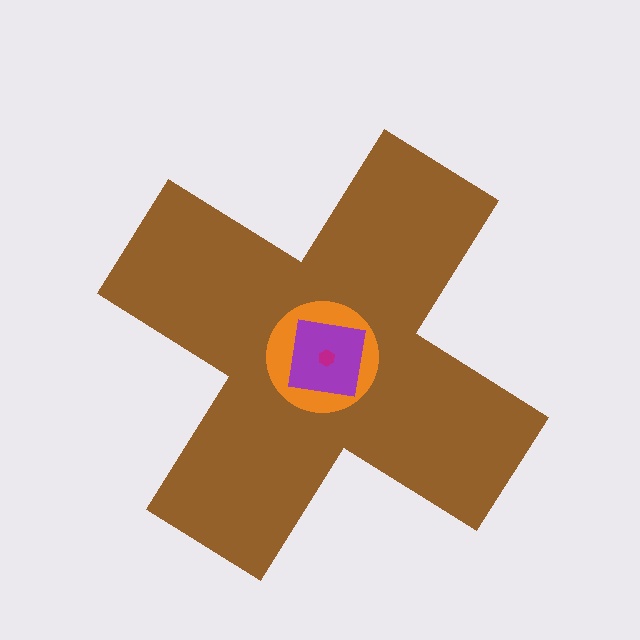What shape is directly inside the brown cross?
The orange circle.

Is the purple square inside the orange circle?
Yes.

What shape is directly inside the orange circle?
The purple square.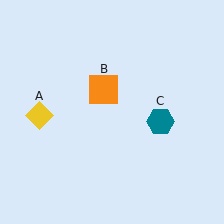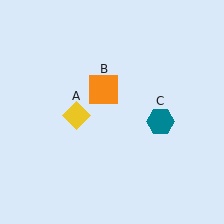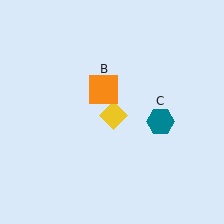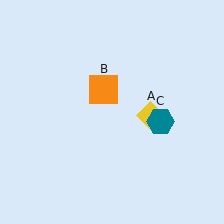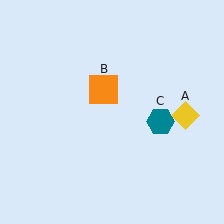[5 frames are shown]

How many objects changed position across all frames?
1 object changed position: yellow diamond (object A).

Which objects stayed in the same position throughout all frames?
Orange square (object B) and teal hexagon (object C) remained stationary.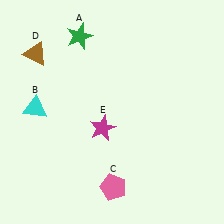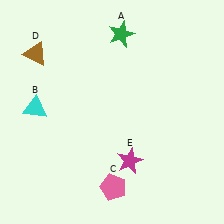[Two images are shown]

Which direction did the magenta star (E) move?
The magenta star (E) moved down.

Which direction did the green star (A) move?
The green star (A) moved right.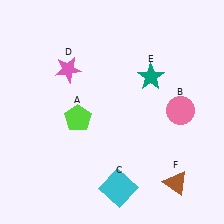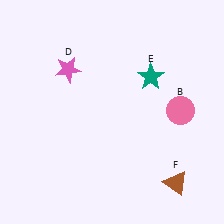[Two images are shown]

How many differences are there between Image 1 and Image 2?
There are 2 differences between the two images.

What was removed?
The cyan square (C), the lime pentagon (A) were removed in Image 2.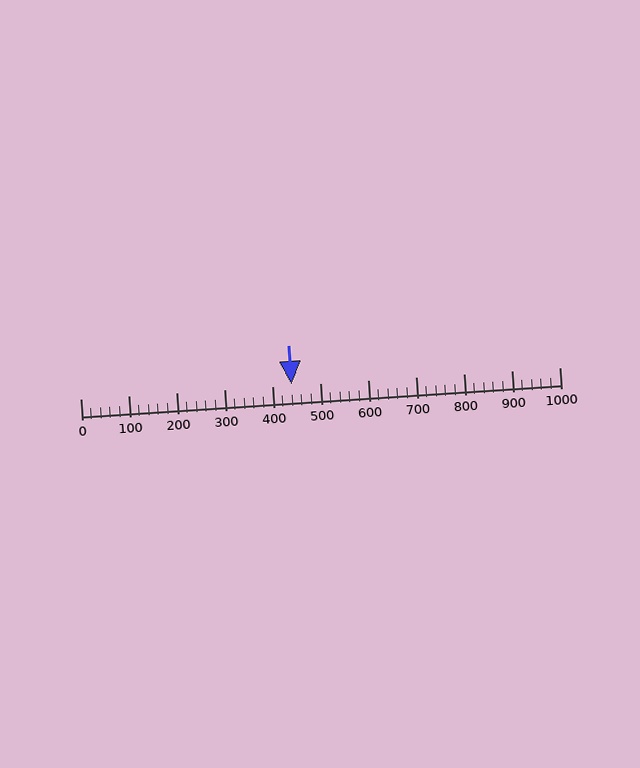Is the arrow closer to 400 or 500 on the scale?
The arrow is closer to 400.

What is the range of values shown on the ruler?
The ruler shows values from 0 to 1000.